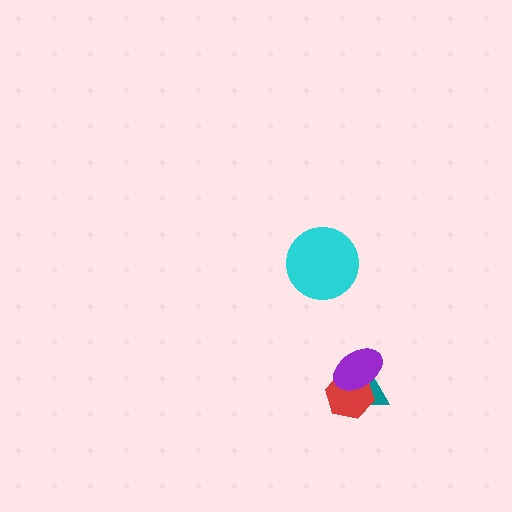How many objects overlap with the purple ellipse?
2 objects overlap with the purple ellipse.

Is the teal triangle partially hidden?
Yes, it is partially covered by another shape.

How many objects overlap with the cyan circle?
0 objects overlap with the cyan circle.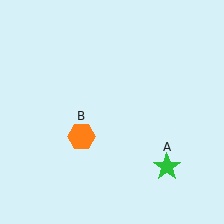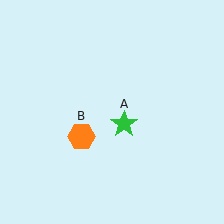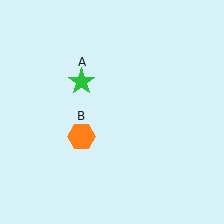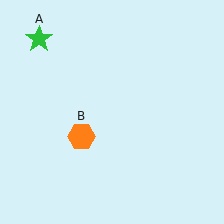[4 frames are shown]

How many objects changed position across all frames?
1 object changed position: green star (object A).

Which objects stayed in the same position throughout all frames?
Orange hexagon (object B) remained stationary.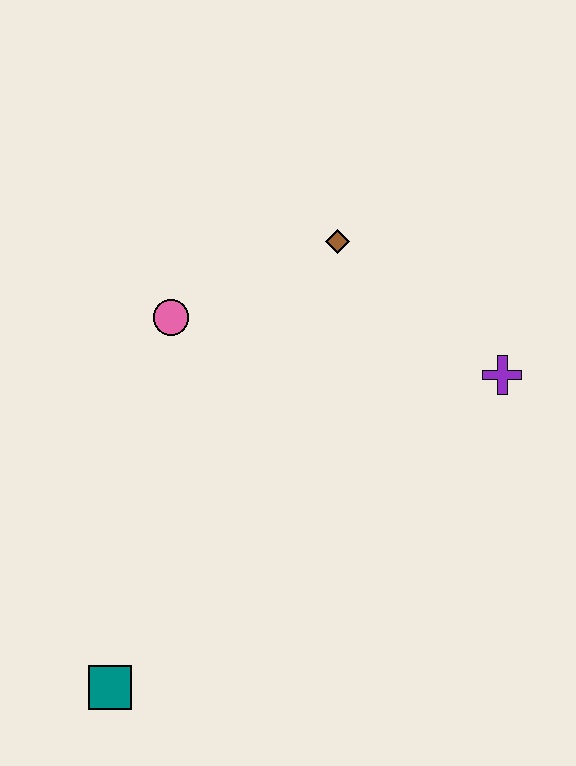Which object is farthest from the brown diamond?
The teal square is farthest from the brown diamond.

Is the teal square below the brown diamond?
Yes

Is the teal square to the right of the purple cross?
No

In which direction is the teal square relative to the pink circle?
The teal square is below the pink circle.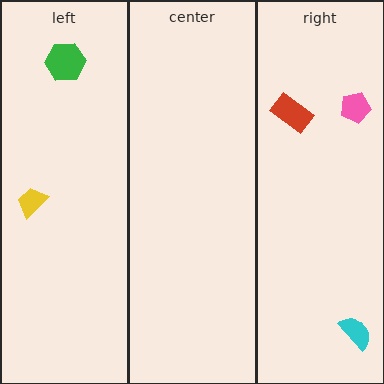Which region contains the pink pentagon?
The right region.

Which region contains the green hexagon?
The left region.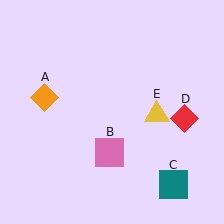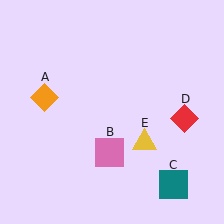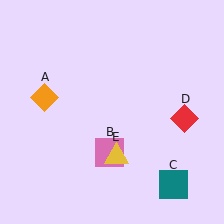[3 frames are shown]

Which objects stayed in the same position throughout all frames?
Orange diamond (object A) and pink square (object B) and teal square (object C) and red diamond (object D) remained stationary.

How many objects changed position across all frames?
1 object changed position: yellow triangle (object E).